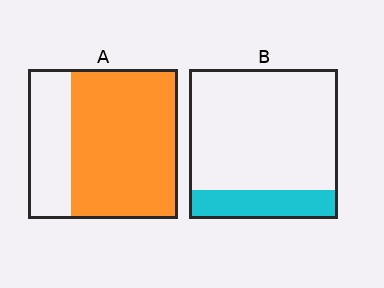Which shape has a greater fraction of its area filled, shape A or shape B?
Shape A.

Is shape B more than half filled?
No.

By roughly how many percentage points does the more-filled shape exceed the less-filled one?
By roughly 50 percentage points (A over B).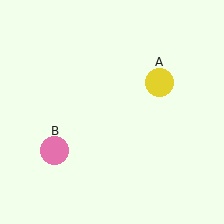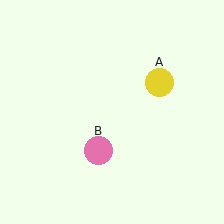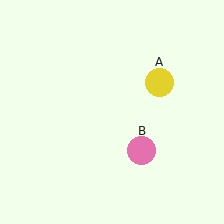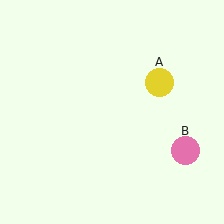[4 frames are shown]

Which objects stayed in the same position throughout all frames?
Yellow circle (object A) remained stationary.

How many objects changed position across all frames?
1 object changed position: pink circle (object B).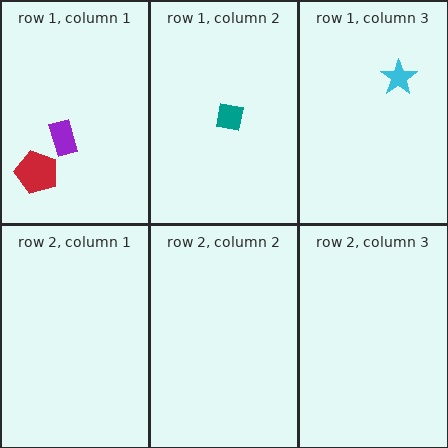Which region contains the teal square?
The row 1, column 2 region.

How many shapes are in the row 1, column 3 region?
1.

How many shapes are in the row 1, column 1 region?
2.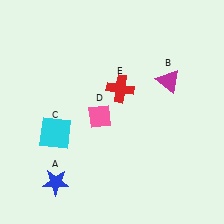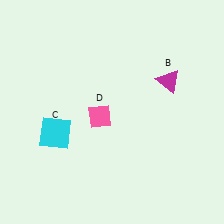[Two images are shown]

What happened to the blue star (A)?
The blue star (A) was removed in Image 2. It was in the bottom-left area of Image 1.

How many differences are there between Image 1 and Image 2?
There are 2 differences between the two images.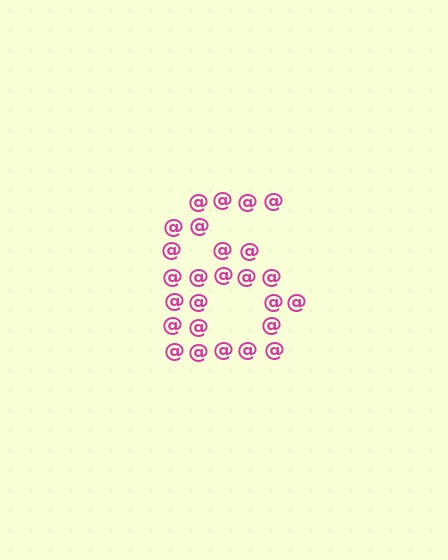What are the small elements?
The small elements are at signs.